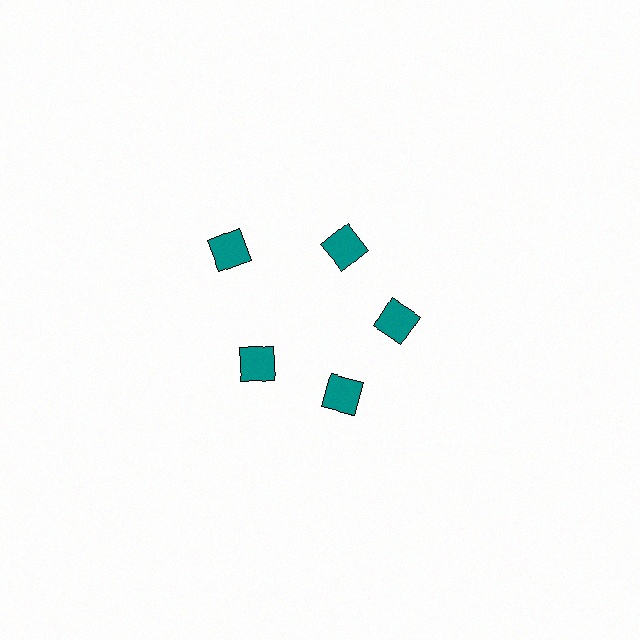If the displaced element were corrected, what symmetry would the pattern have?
It would have 5-fold rotational symmetry — the pattern would map onto itself every 72 degrees.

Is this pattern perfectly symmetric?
No. The 5 teal diamonds are arranged in a ring, but one element near the 10 o'clock position is pushed outward from the center, breaking the 5-fold rotational symmetry.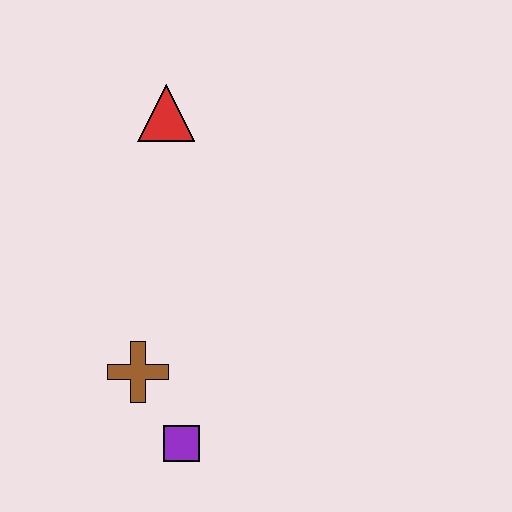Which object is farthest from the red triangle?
The purple square is farthest from the red triangle.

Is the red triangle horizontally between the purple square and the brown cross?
Yes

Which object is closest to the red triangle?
The brown cross is closest to the red triangle.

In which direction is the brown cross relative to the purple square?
The brown cross is above the purple square.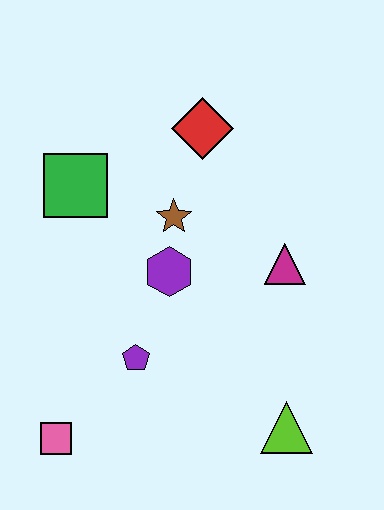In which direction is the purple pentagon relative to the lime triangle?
The purple pentagon is to the left of the lime triangle.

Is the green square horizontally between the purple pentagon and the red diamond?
No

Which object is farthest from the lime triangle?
The green square is farthest from the lime triangle.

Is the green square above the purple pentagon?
Yes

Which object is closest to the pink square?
The purple pentagon is closest to the pink square.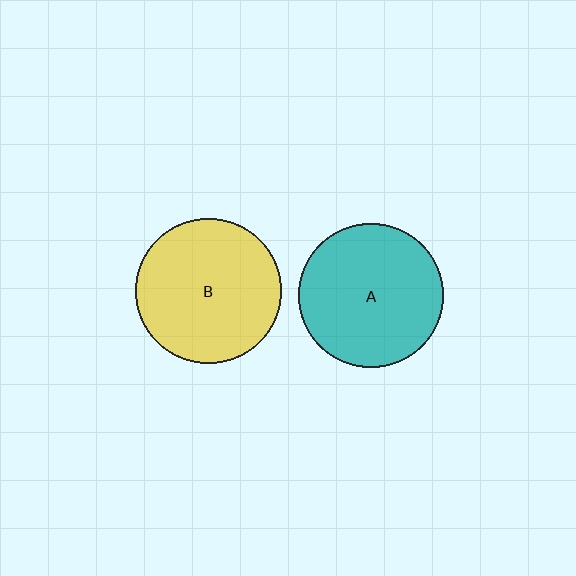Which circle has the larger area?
Circle B (yellow).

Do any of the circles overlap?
No, none of the circles overlap.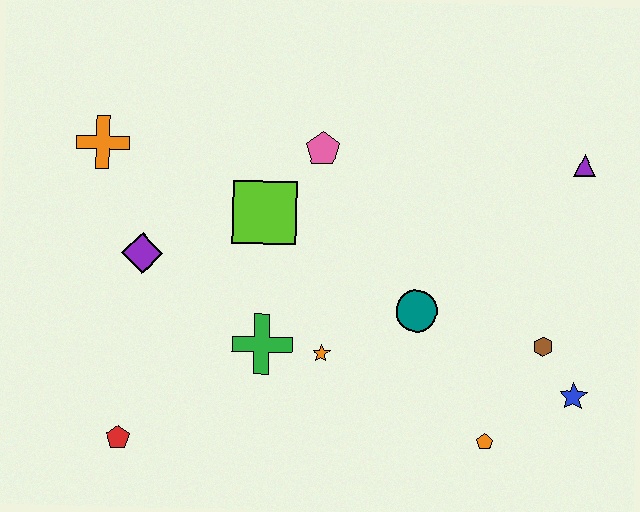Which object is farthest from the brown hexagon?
The orange cross is farthest from the brown hexagon.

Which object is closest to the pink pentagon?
The lime square is closest to the pink pentagon.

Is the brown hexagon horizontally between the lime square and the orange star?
No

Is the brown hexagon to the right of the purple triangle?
No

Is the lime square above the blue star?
Yes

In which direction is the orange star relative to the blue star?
The orange star is to the left of the blue star.